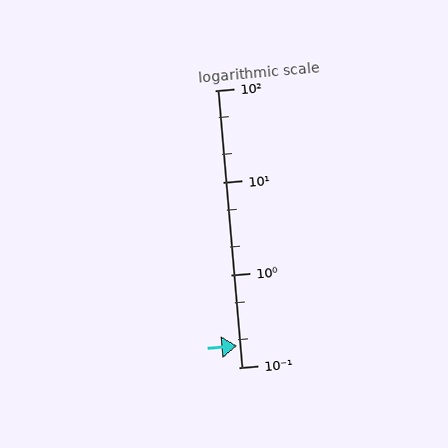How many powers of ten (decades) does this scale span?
The scale spans 3 decades, from 0.1 to 100.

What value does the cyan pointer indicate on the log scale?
The pointer indicates approximately 0.17.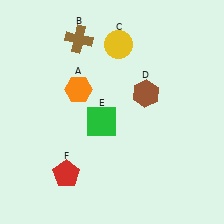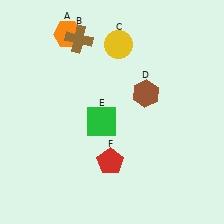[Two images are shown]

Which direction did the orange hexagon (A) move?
The orange hexagon (A) moved up.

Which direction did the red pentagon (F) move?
The red pentagon (F) moved right.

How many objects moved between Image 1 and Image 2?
2 objects moved between the two images.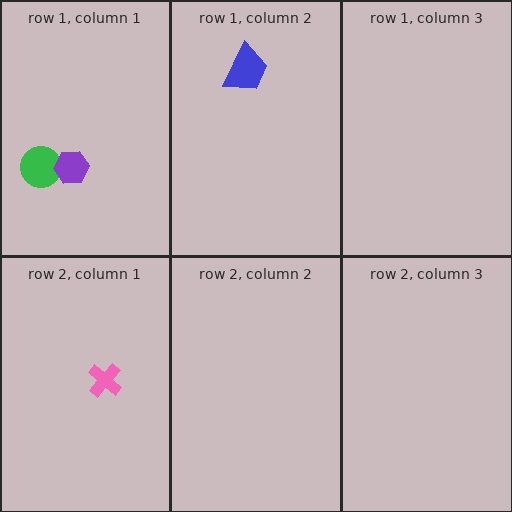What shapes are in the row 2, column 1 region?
The pink cross.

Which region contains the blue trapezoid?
The row 1, column 2 region.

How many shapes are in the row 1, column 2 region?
1.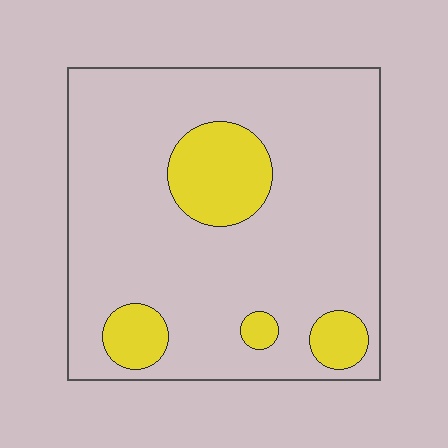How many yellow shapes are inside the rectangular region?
4.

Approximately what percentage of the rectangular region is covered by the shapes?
Approximately 15%.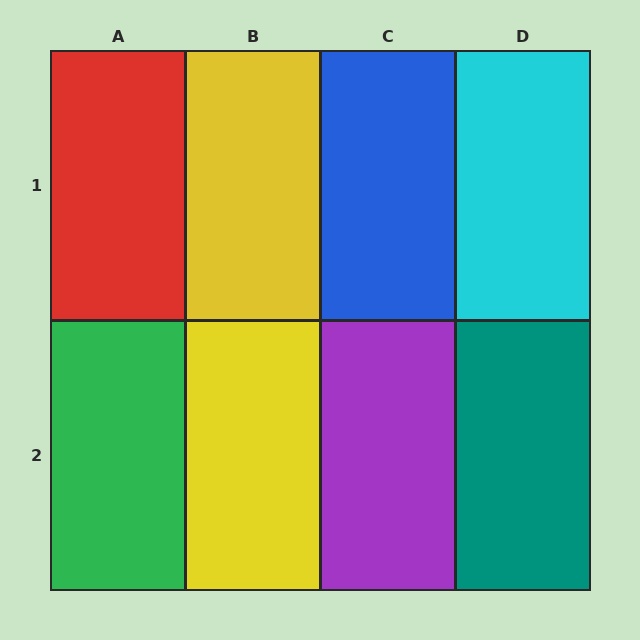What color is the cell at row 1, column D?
Cyan.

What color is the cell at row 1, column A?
Red.